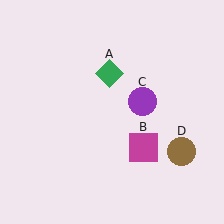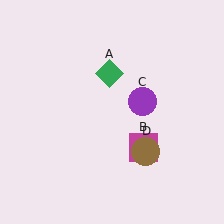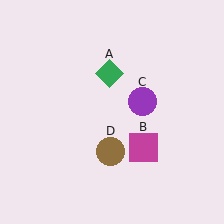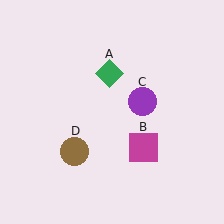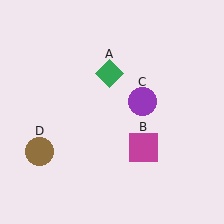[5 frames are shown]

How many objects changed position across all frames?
1 object changed position: brown circle (object D).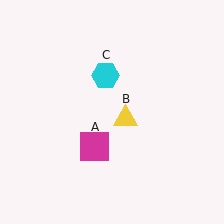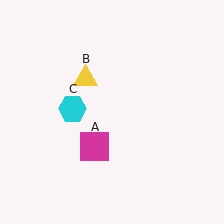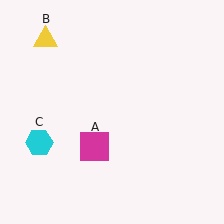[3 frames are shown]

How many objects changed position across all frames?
2 objects changed position: yellow triangle (object B), cyan hexagon (object C).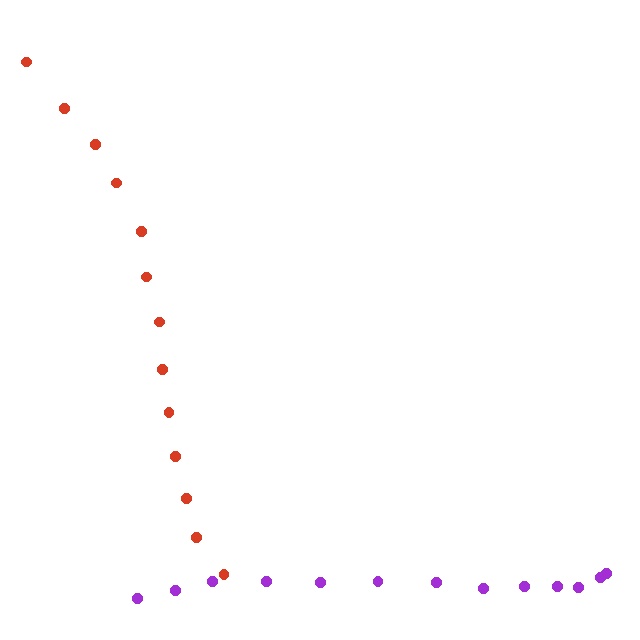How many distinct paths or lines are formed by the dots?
There are 2 distinct paths.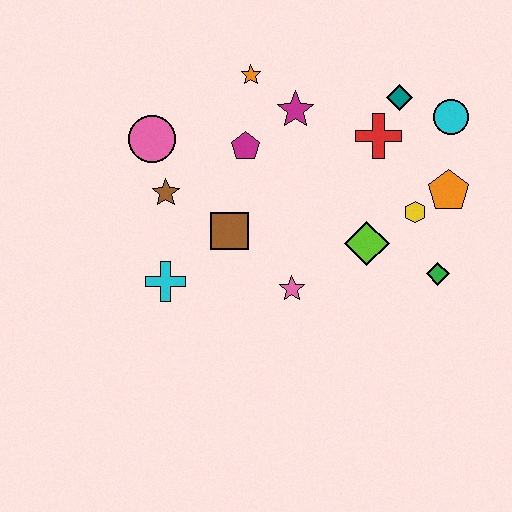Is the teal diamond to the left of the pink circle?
No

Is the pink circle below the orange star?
Yes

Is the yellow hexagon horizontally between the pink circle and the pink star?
No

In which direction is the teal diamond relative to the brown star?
The teal diamond is to the right of the brown star.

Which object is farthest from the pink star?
The cyan circle is farthest from the pink star.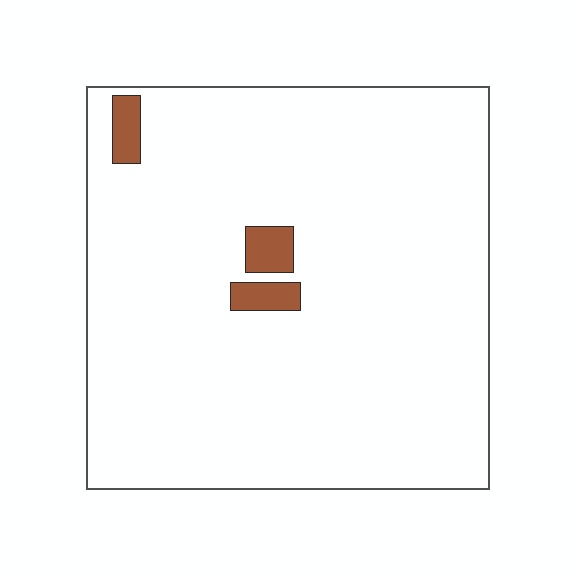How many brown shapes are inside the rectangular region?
3.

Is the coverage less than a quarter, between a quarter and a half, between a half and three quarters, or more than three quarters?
Less than a quarter.